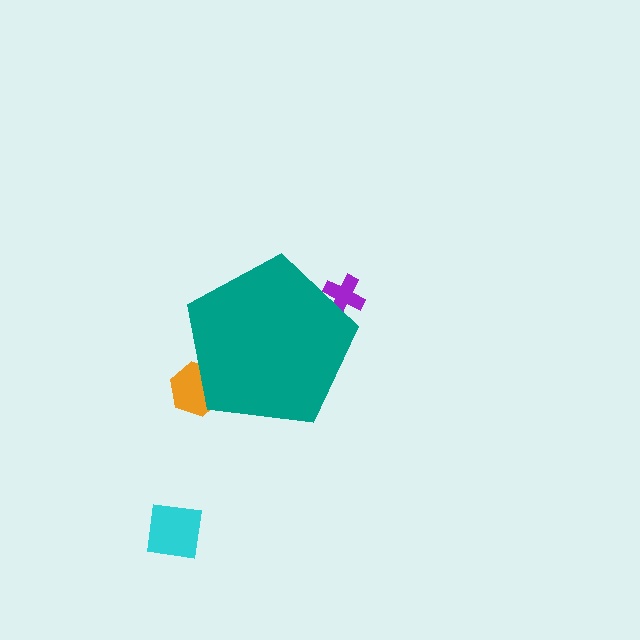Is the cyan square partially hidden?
No, the cyan square is fully visible.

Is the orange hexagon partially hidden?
Yes, the orange hexagon is partially hidden behind the teal pentagon.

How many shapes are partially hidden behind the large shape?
2 shapes are partially hidden.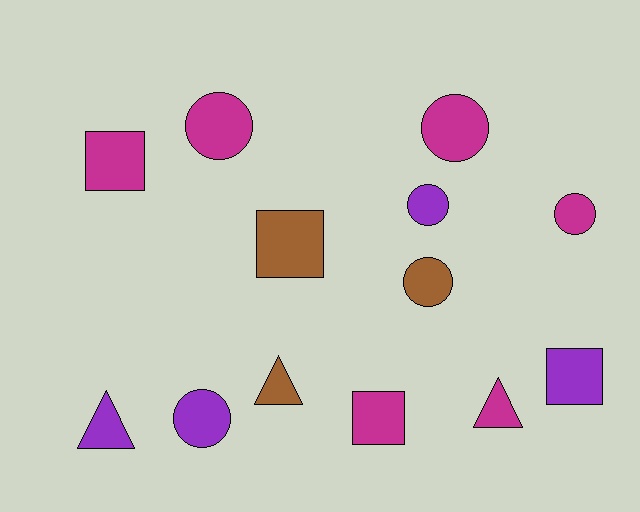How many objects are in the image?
There are 13 objects.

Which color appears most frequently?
Magenta, with 6 objects.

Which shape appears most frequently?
Circle, with 6 objects.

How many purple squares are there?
There is 1 purple square.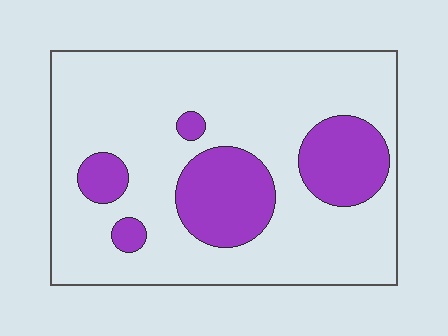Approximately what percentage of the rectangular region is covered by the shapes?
Approximately 25%.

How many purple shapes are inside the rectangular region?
5.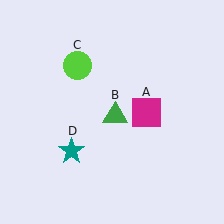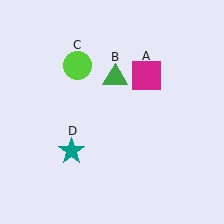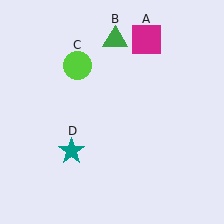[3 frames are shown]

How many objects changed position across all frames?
2 objects changed position: magenta square (object A), green triangle (object B).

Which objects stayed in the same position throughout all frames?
Lime circle (object C) and teal star (object D) remained stationary.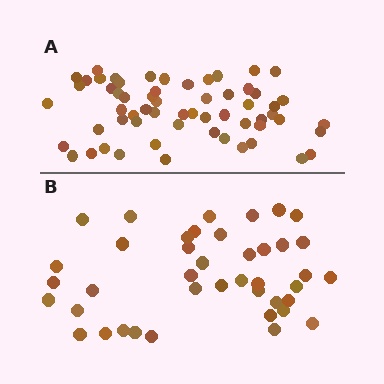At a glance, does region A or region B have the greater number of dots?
Region A (the top region) has more dots.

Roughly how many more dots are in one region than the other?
Region A has approximately 20 more dots than region B.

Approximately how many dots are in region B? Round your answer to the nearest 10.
About 40 dots. (The exact count is 41, which rounds to 40.)